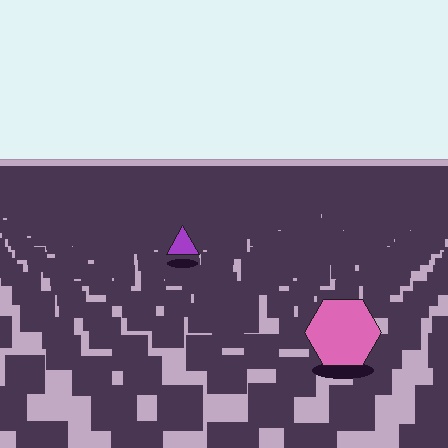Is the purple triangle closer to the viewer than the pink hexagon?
No. The pink hexagon is closer — you can tell from the texture gradient: the ground texture is coarser near it.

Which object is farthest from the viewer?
The purple triangle is farthest from the viewer. It appears smaller and the ground texture around it is denser.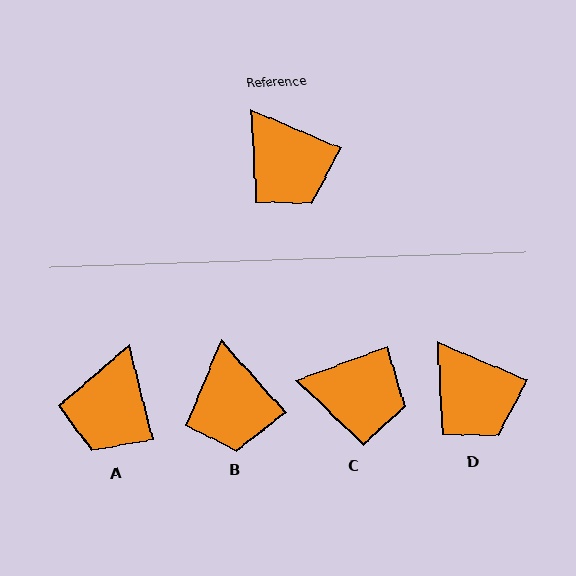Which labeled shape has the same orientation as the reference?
D.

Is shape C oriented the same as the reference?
No, it is off by about 44 degrees.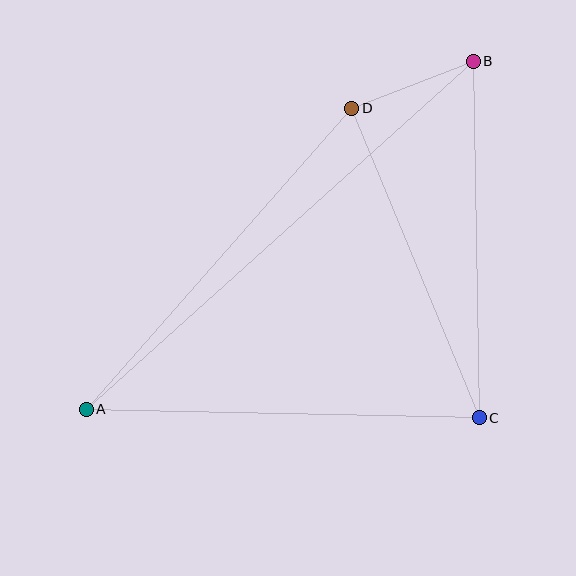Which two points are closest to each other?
Points B and D are closest to each other.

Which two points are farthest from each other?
Points A and B are farthest from each other.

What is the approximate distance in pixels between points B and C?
The distance between B and C is approximately 357 pixels.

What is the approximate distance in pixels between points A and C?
The distance between A and C is approximately 393 pixels.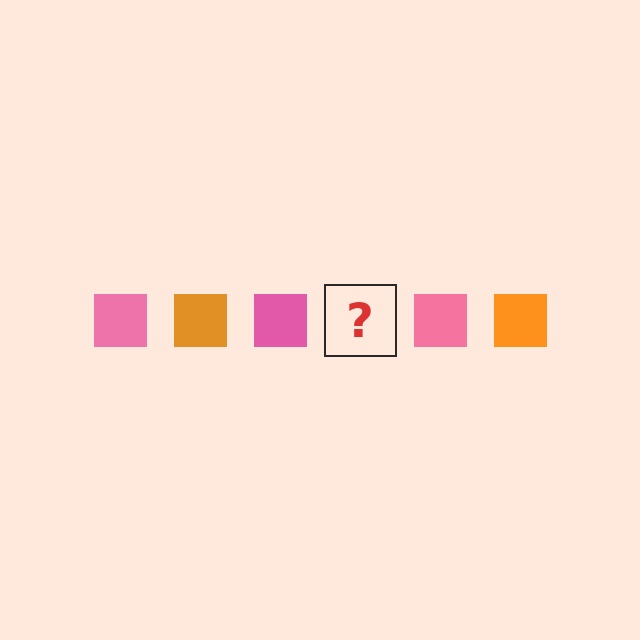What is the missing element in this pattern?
The missing element is an orange square.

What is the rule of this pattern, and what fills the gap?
The rule is that the pattern cycles through pink, orange squares. The gap should be filled with an orange square.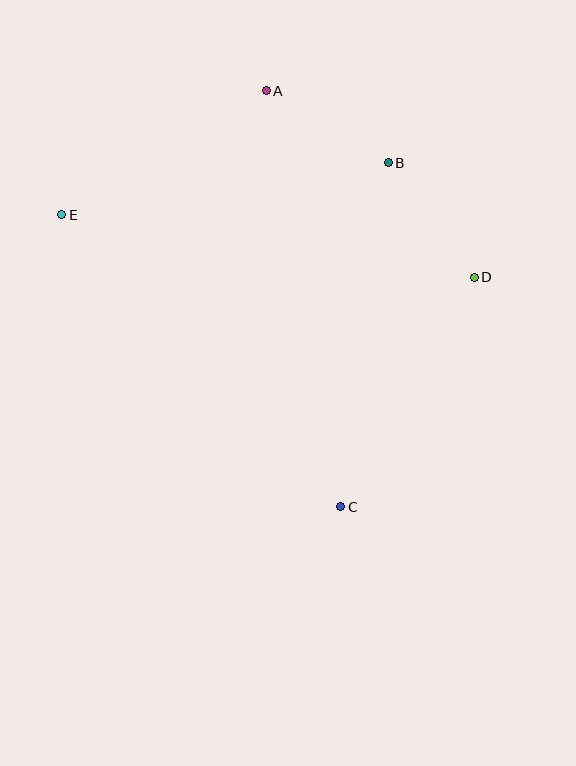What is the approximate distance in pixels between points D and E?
The distance between D and E is approximately 417 pixels.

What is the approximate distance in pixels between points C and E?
The distance between C and E is approximately 404 pixels.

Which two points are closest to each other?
Points A and B are closest to each other.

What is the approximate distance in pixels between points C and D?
The distance between C and D is approximately 265 pixels.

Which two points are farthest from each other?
Points A and C are farthest from each other.